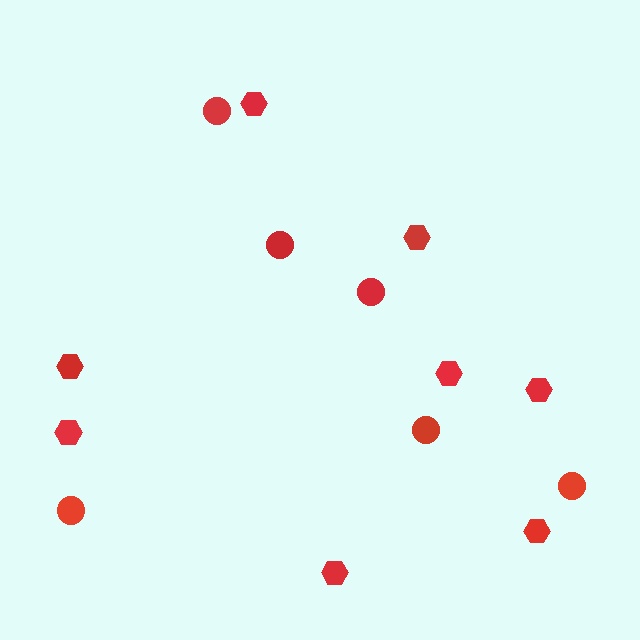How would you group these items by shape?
There are 2 groups: one group of circles (6) and one group of hexagons (8).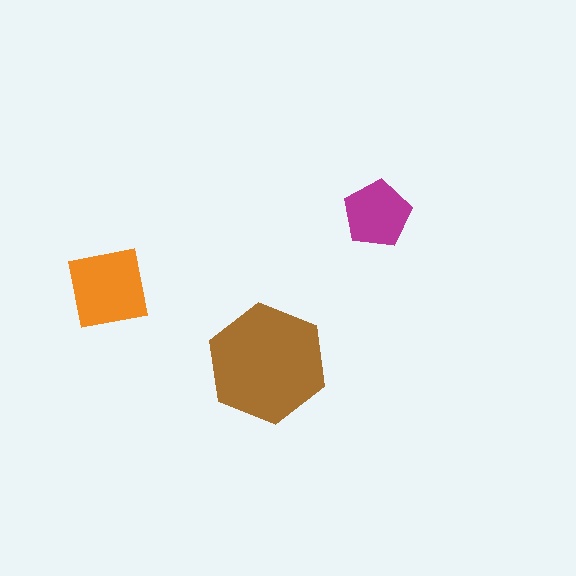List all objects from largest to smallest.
The brown hexagon, the orange square, the magenta pentagon.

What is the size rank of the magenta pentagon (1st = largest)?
3rd.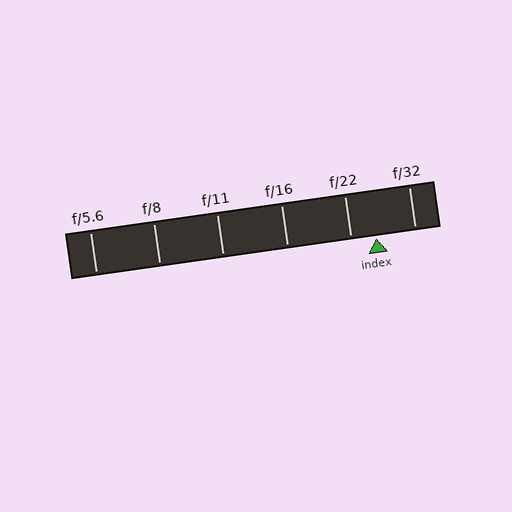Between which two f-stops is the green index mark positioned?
The index mark is between f/22 and f/32.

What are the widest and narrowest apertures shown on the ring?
The widest aperture shown is f/5.6 and the narrowest is f/32.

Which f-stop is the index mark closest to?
The index mark is closest to f/22.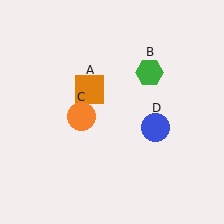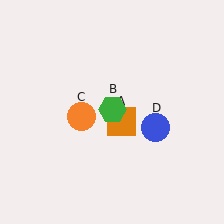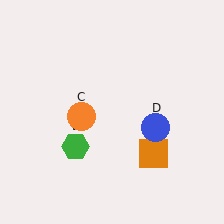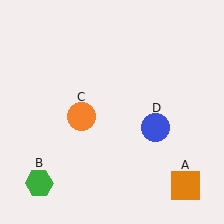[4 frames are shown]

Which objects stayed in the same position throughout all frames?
Orange circle (object C) and blue circle (object D) remained stationary.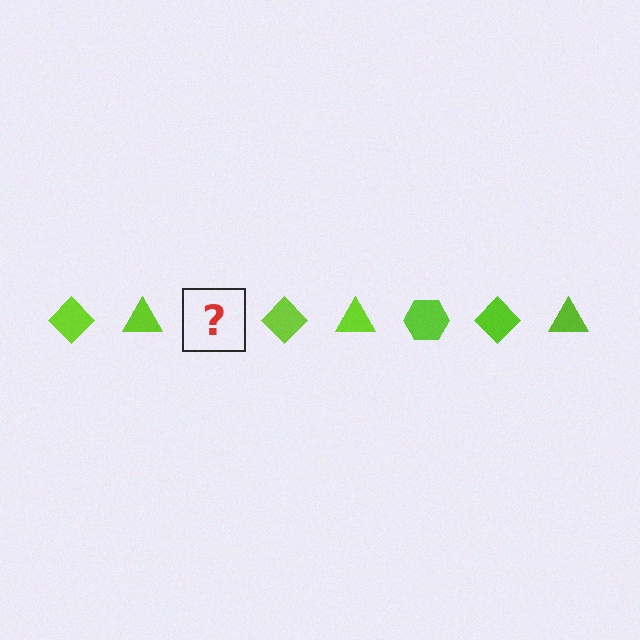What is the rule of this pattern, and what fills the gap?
The rule is that the pattern cycles through diamond, triangle, hexagon shapes in lime. The gap should be filled with a lime hexagon.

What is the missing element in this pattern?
The missing element is a lime hexagon.